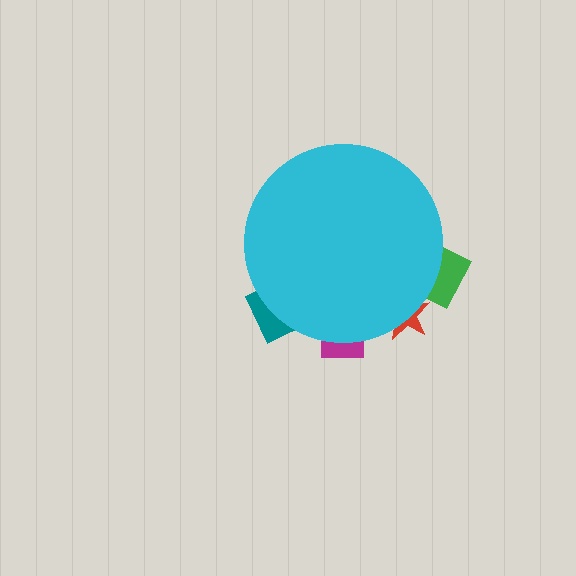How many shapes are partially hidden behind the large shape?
4 shapes are partially hidden.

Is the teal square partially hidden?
Yes, the teal square is partially hidden behind the cyan circle.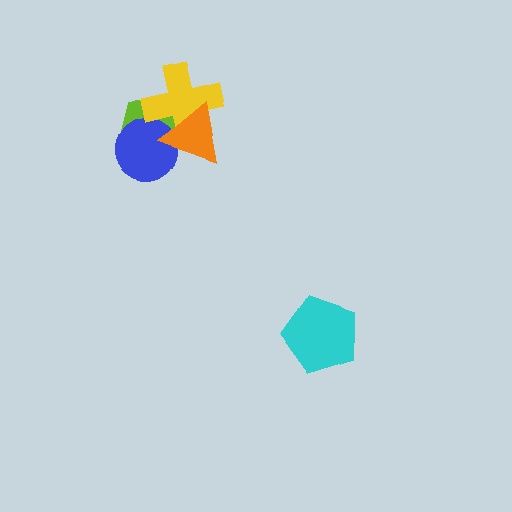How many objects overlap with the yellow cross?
3 objects overlap with the yellow cross.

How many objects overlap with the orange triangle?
3 objects overlap with the orange triangle.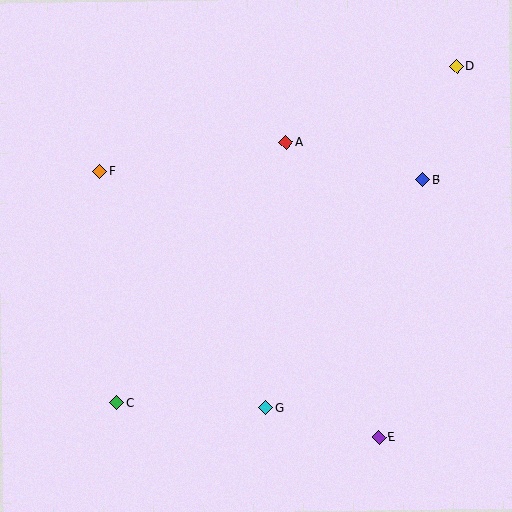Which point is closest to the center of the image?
Point A at (286, 142) is closest to the center.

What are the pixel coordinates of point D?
Point D is at (457, 66).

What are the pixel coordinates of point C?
Point C is at (117, 403).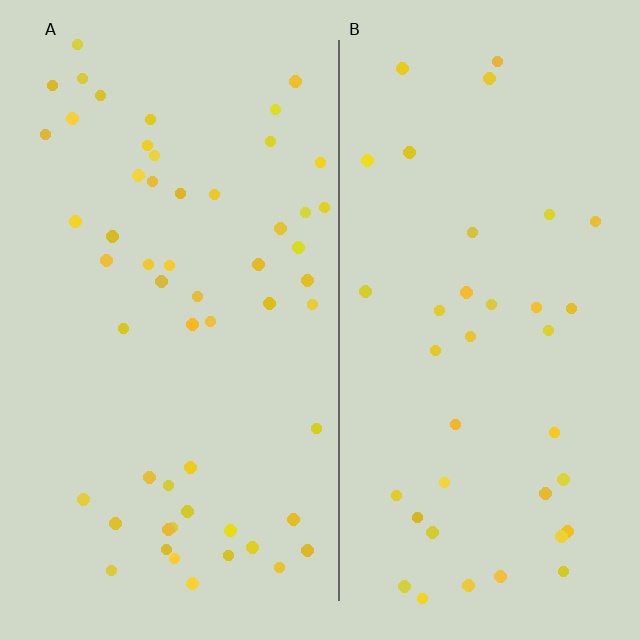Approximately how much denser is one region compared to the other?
Approximately 1.5× — region A over region B.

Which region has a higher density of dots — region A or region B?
A (the left).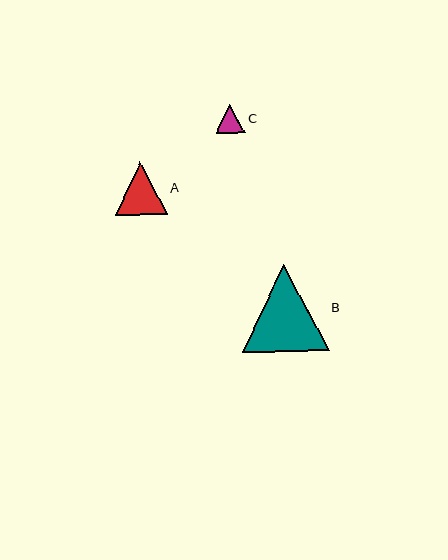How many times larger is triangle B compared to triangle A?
Triangle B is approximately 1.7 times the size of triangle A.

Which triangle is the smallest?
Triangle C is the smallest with a size of approximately 29 pixels.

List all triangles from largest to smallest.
From largest to smallest: B, A, C.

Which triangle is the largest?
Triangle B is the largest with a size of approximately 87 pixels.